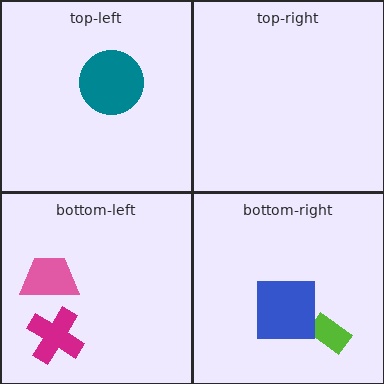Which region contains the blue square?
The bottom-right region.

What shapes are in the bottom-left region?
The magenta cross, the pink trapezoid.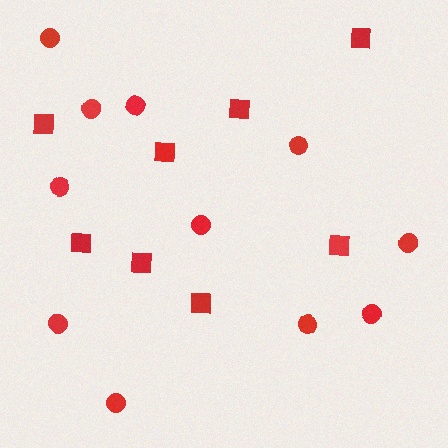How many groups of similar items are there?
There are 2 groups: one group of squares (8) and one group of circles (11).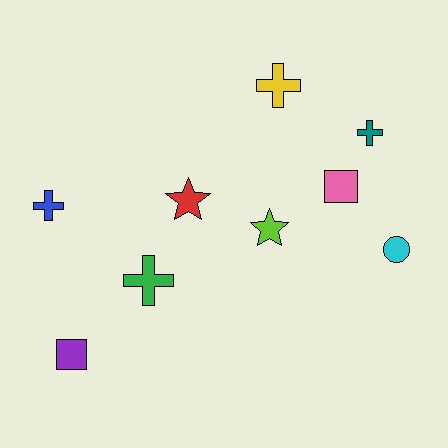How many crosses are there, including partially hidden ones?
There are 4 crosses.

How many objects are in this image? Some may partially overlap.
There are 9 objects.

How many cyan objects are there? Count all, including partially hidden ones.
There is 1 cyan object.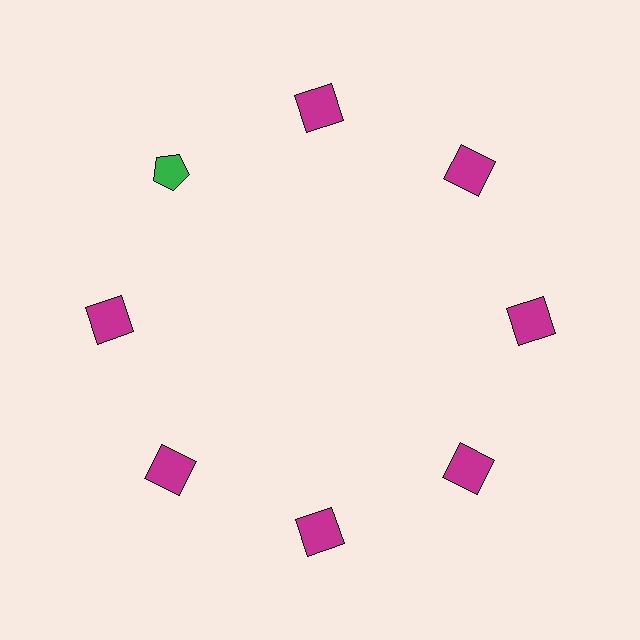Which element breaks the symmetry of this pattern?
The green pentagon at roughly the 10 o'clock position breaks the symmetry. All other shapes are magenta squares.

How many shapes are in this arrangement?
There are 8 shapes arranged in a ring pattern.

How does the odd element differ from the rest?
It differs in both color (green instead of magenta) and shape (pentagon instead of square).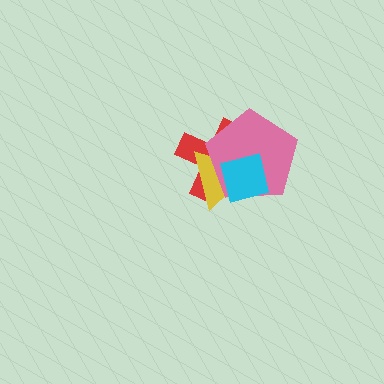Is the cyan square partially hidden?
No, no other shape covers it.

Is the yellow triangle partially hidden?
Yes, it is partially covered by another shape.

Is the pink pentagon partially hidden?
Yes, it is partially covered by another shape.